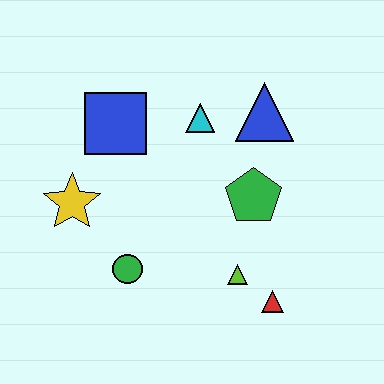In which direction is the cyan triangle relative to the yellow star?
The cyan triangle is to the right of the yellow star.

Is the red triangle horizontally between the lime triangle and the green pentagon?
No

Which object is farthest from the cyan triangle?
The red triangle is farthest from the cyan triangle.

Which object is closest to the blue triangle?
The cyan triangle is closest to the blue triangle.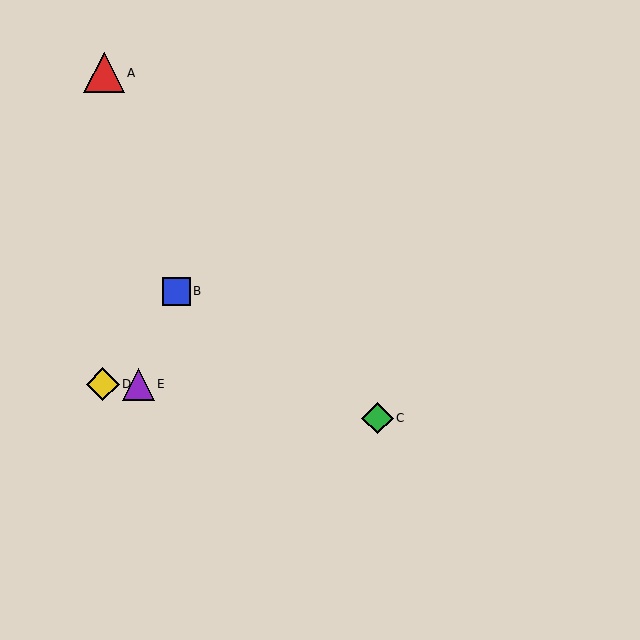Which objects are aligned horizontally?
Objects D, E are aligned horizontally.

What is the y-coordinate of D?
Object D is at y≈384.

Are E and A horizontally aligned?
No, E is at y≈384 and A is at y≈73.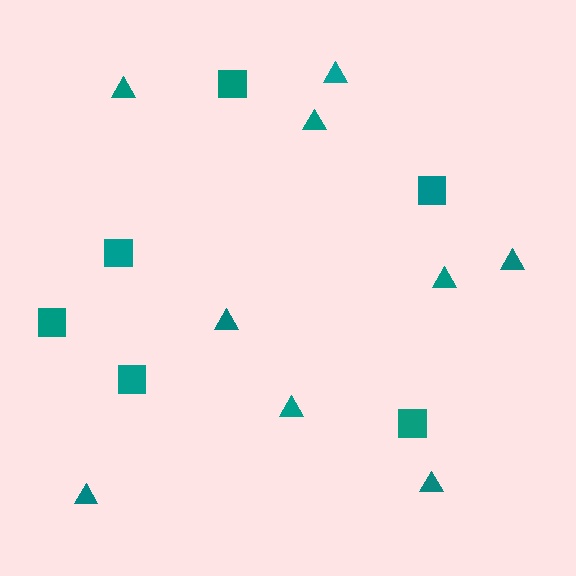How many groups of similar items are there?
There are 2 groups: one group of squares (6) and one group of triangles (9).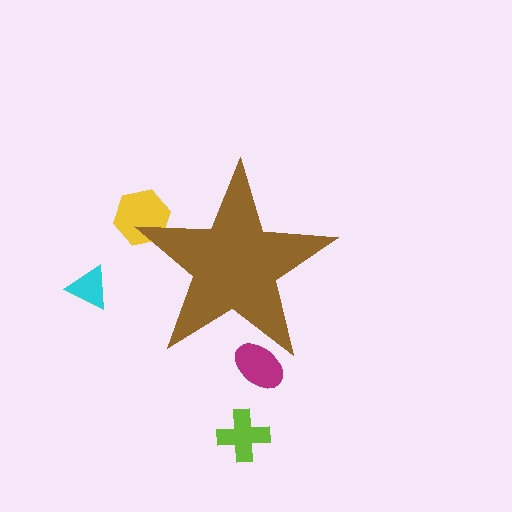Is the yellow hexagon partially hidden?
Yes, the yellow hexagon is partially hidden behind the brown star.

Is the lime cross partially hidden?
No, the lime cross is fully visible.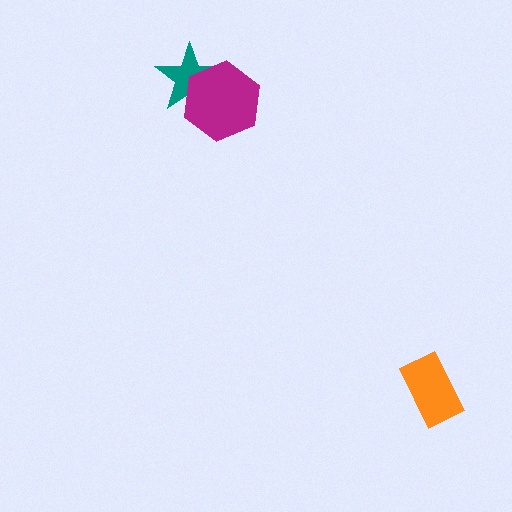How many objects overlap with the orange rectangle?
0 objects overlap with the orange rectangle.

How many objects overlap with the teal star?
1 object overlaps with the teal star.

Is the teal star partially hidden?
Yes, it is partially covered by another shape.